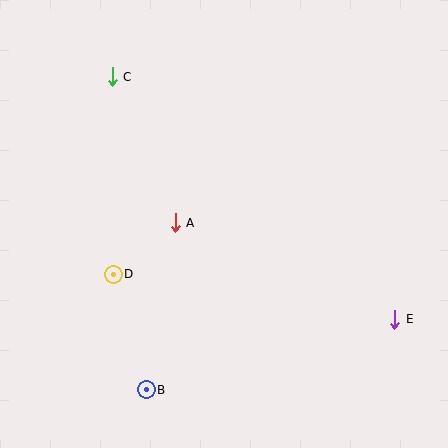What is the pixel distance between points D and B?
The distance between D and B is 120 pixels.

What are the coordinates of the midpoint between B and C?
The midpoint between B and C is at (129, 233).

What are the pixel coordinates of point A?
Point A is at (175, 223).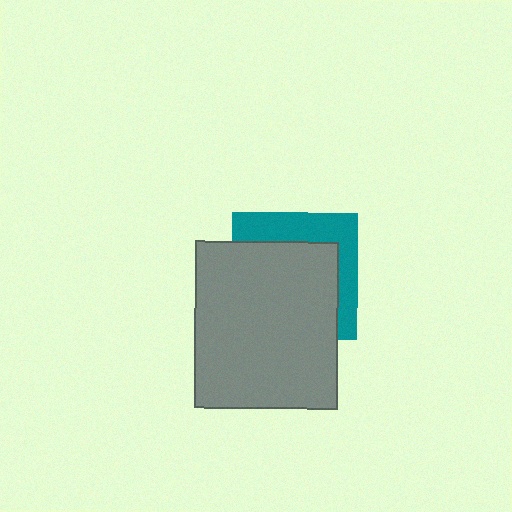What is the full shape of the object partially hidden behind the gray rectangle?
The partially hidden object is a teal square.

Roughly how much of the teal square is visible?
A small part of it is visible (roughly 34%).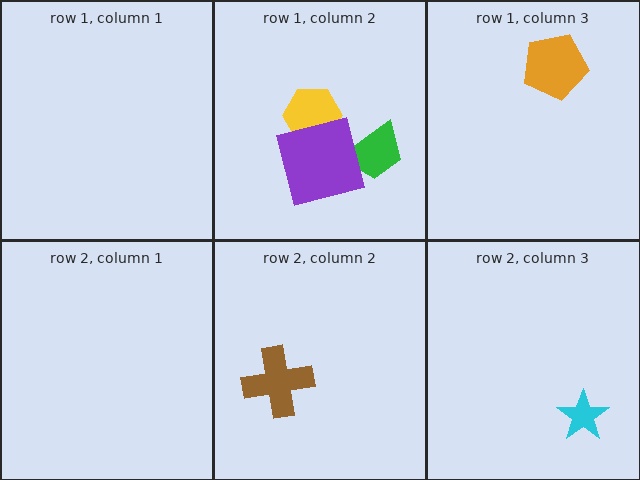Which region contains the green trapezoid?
The row 1, column 2 region.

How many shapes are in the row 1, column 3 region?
1.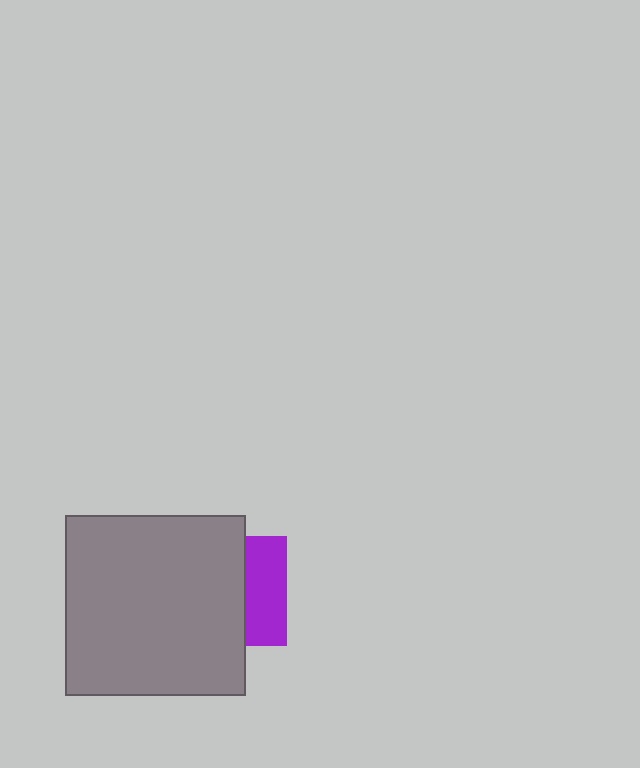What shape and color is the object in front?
The object in front is a gray square.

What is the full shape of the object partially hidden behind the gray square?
The partially hidden object is a purple square.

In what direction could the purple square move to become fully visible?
The purple square could move right. That would shift it out from behind the gray square entirely.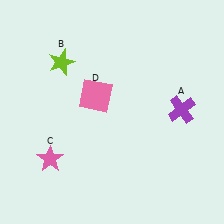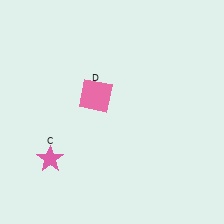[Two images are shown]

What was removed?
The lime star (B), the purple cross (A) were removed in Image 2.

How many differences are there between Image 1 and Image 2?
There are 2 differences between the two images.